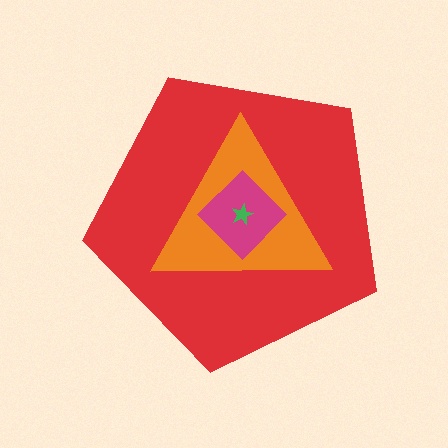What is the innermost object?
The green star.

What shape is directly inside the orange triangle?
The magenta diamond.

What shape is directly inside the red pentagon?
The orange triangle.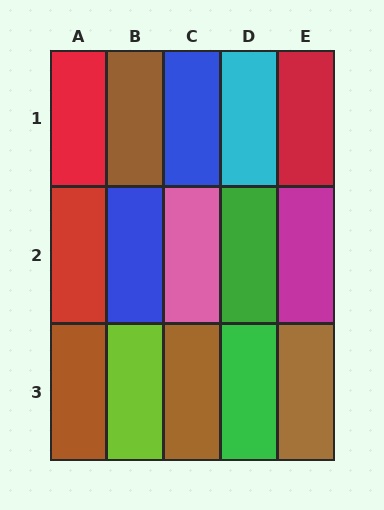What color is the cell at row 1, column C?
Blue.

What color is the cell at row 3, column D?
Green.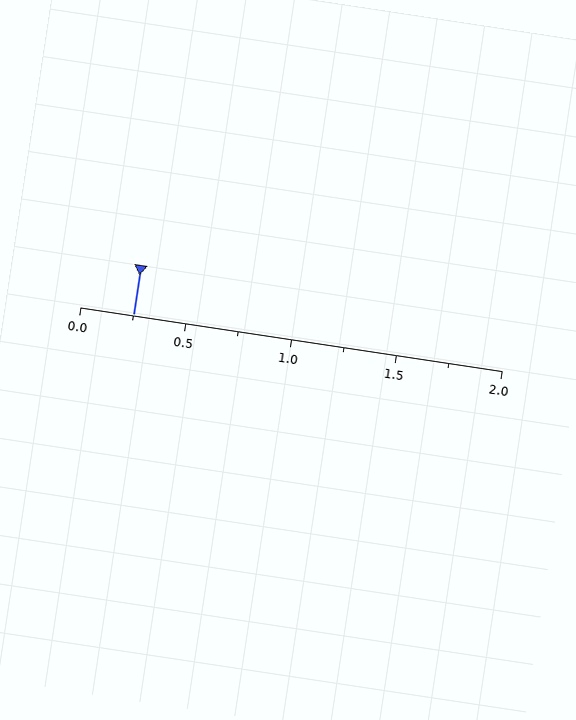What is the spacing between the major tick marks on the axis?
The major ticks are spaced 0.5 apart.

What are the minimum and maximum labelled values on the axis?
The axis runs from 0.0 to 2.0.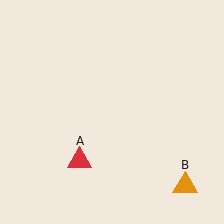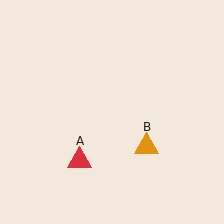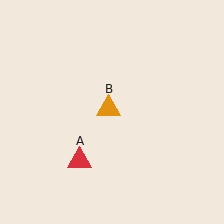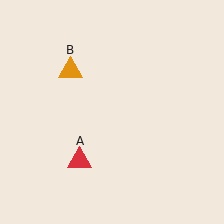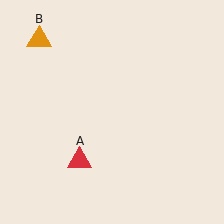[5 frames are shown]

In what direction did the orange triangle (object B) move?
The orange triangle (object B) moved up and to the left.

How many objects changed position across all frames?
1 object changed position: orange triangle (object B).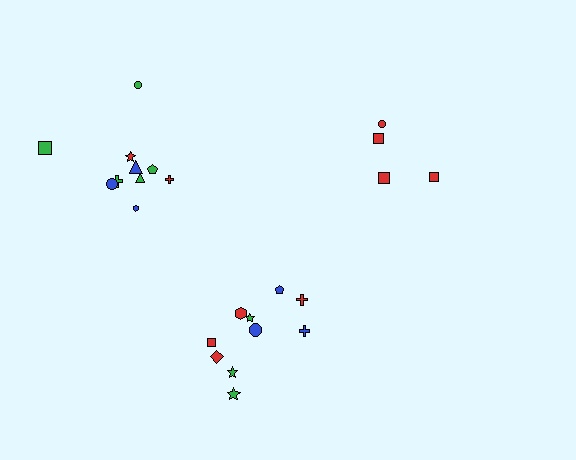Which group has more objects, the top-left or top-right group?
The top-left group.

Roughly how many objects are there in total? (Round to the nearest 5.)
Roughly 25 objects in total.